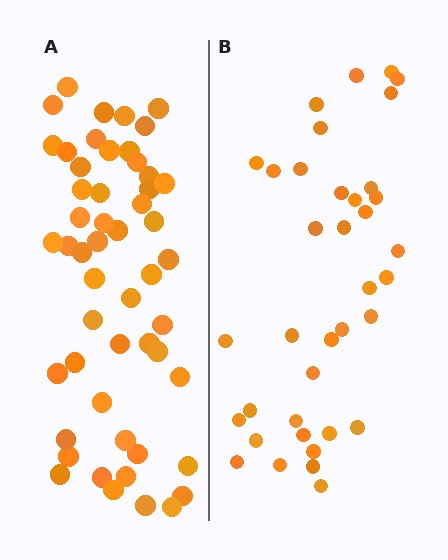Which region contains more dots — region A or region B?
Region A (the left region) has more dots.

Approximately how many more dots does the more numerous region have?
Region A has approximately 15 more dots than region B.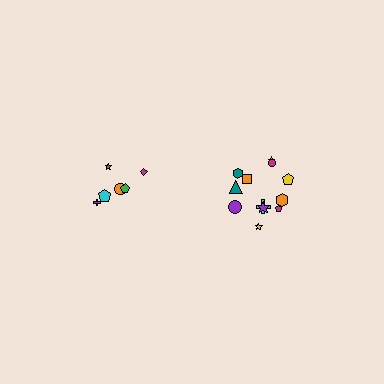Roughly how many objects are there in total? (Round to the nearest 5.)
Roughly 20 objects in total.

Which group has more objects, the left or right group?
The right group.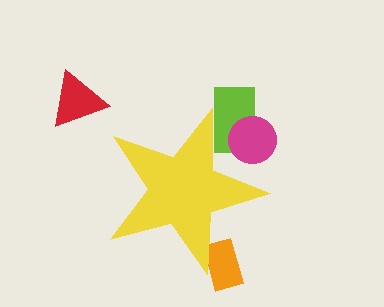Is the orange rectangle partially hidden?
Yes, the orange rectangle is partially hidden behind the yellow star.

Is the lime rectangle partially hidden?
Yes, the lime rectangle is partially hidden behind the yellow star.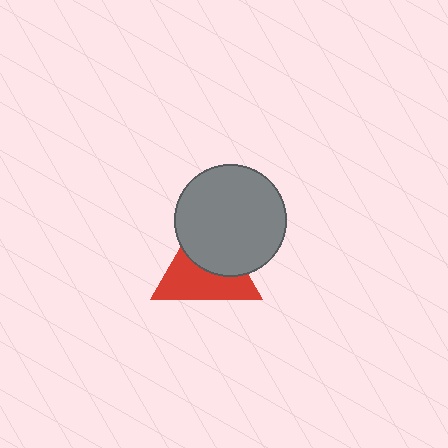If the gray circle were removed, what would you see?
You would see the complete red triangle.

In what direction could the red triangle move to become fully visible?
The red triangle could move toward the lower-left. That would shift it out from behind the gray circle entirely.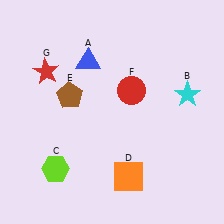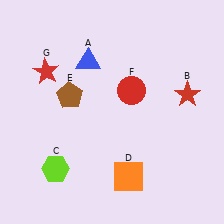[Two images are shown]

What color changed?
The star (B) changed from cyan in Image 1 to red in Image 2.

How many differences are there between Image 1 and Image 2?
There is 1 difference between the two images.